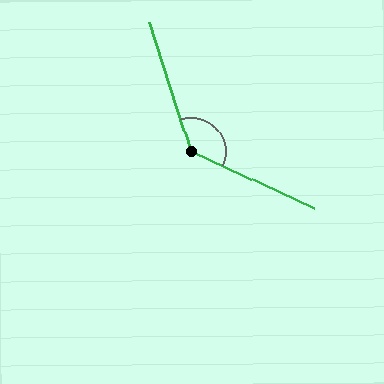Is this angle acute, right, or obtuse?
It is obtuse.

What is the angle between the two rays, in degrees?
Approximately 133 degrees.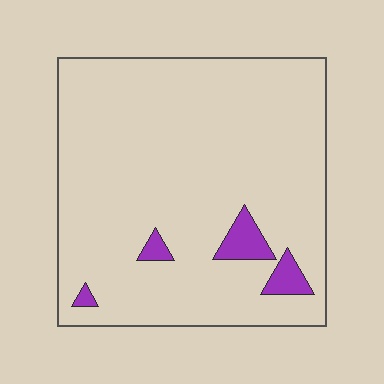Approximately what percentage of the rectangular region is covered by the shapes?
Approximately 5%.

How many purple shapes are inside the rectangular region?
4.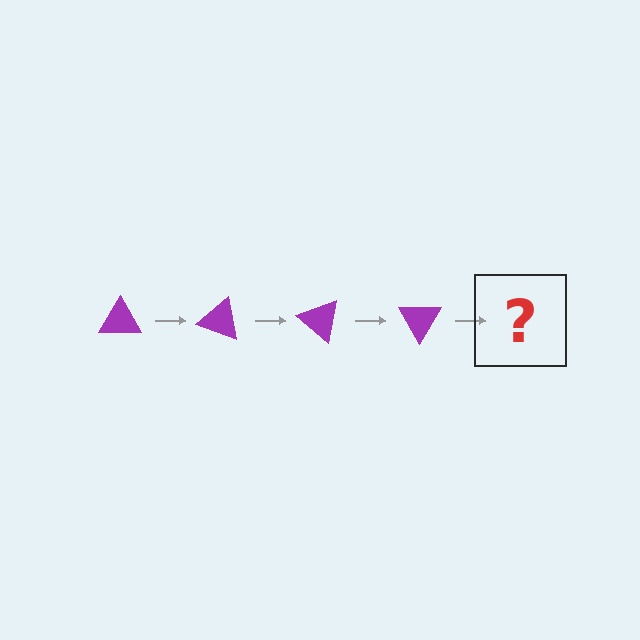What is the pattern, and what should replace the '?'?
The pattern is that the triangle rotates 20 degrees each step. The '?' should be a purple triangle rotated 80 degrees.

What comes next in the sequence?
The next element should be a purple triangle rotated 80 degrees.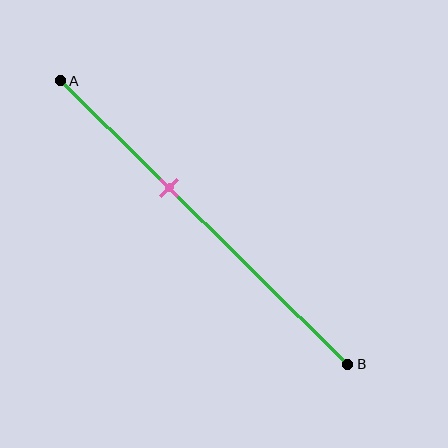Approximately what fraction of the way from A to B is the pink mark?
The pink mark is approximately 40% of the way from A to B.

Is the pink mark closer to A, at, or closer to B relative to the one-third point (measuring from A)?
The pink mark is closer to point B than the one-third point of segment AB.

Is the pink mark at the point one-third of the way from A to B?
No, the mark is at about 40% from A, not at the 33% one-third point.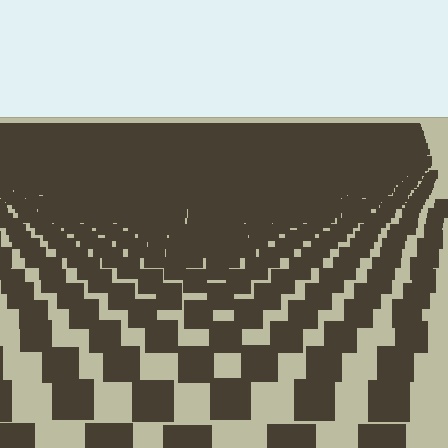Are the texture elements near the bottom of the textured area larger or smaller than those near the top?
Larger. Near the bottom, elements are closer to the viewer and appear at a bigger on-screen size.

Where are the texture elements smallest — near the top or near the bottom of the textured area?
Near the top.